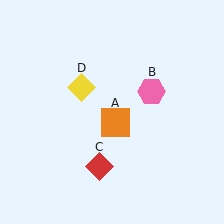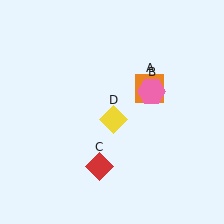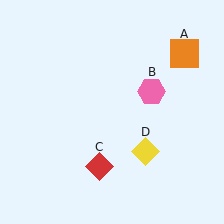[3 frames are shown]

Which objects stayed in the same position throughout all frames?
Pink hexagon (object B) and red diamond (object C) remained stationary.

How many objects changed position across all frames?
2 objects changed position: orange square (object A), yellow diamond (object D).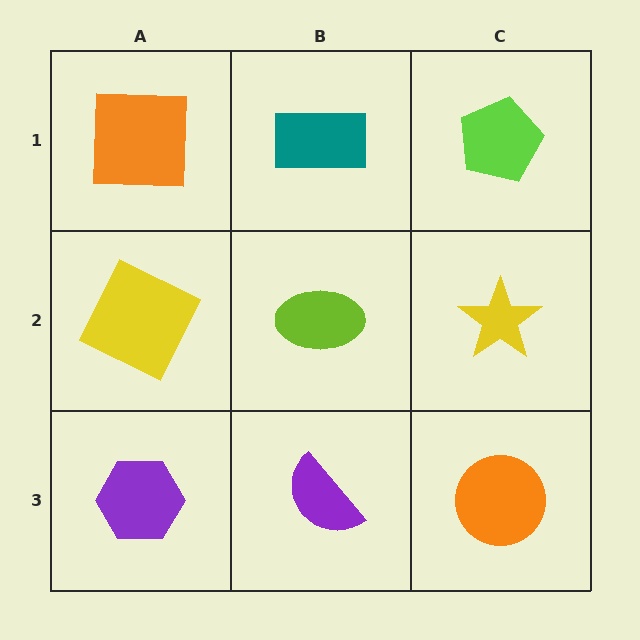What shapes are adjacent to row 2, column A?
An orange square (row 1, column A), a purple hexagon (row 3, column A), a lime ellipse (row 2, column B).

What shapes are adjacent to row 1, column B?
A lime ellipse (row 2, column B), an orange square (row 1, column A), a lime pentagon (row 1, column C).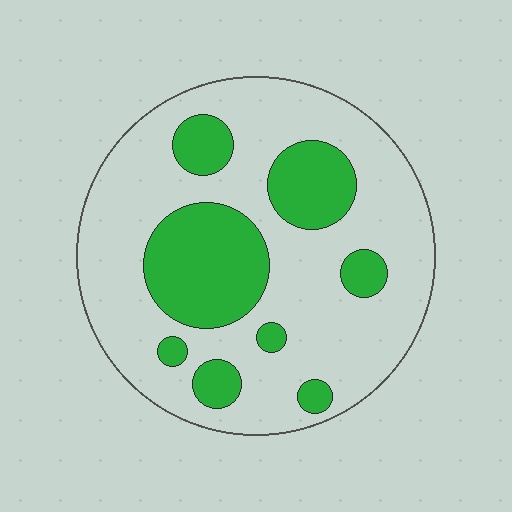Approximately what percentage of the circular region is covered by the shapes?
Approximately 30%.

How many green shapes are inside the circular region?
8.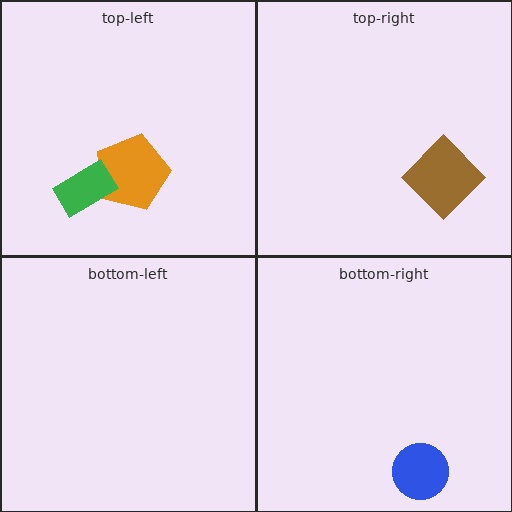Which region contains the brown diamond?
The top-right region.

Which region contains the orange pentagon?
The top-left region.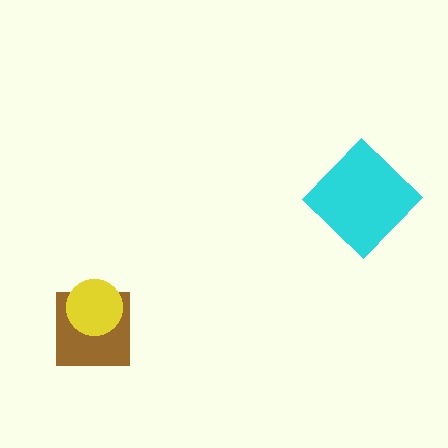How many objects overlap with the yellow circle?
1 object overlaps with the yellow circle.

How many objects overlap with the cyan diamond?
0 objects overlap with the cyan diamond.